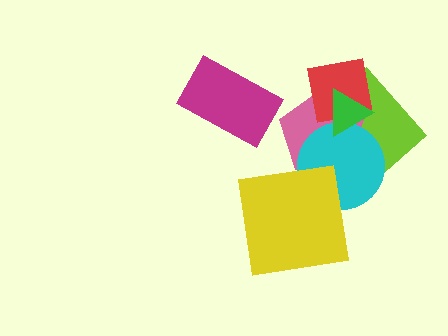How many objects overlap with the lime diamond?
4 objects overlap with the lime diamond.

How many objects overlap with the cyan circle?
4 objects overlap with the cyan circle.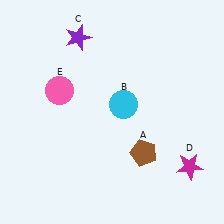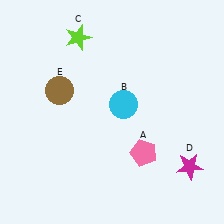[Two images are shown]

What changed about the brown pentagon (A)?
In Image 1, A is brown. In Image 2, it changed to pink.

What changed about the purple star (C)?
In Image 1, C is purple. In Image 2, it changed to lime.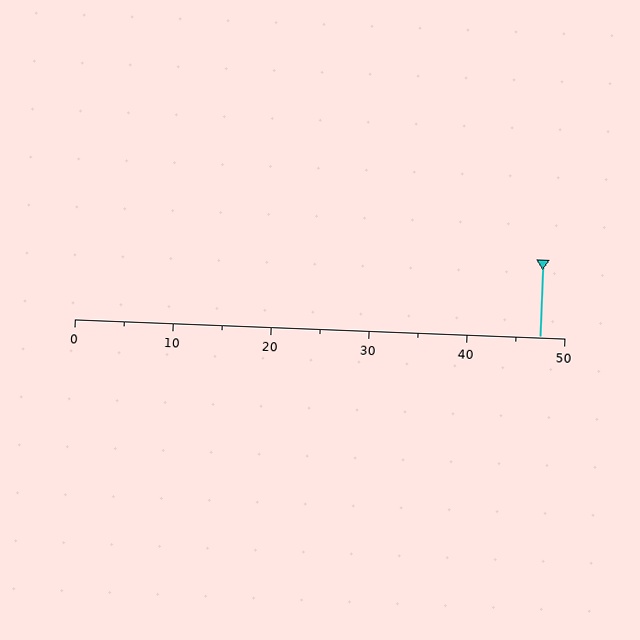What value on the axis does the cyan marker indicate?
The marker indicates approximately 47.5.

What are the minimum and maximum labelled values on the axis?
The axis runs from 0 to 50.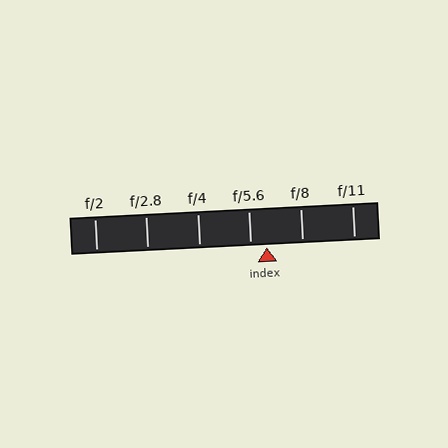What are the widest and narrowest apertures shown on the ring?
The widest aperture shown is f/2 and the narrowest is f/11.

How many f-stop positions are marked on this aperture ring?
There are 6 f-stop positions marked.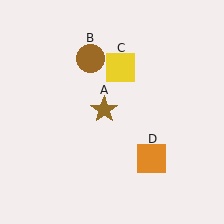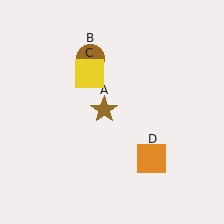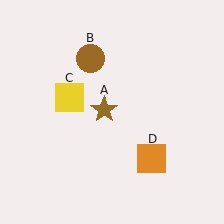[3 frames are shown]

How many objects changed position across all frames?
1 object changed position: yellow square (object C).